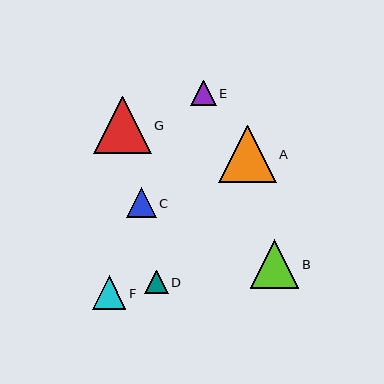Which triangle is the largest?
Triangle G is the largest with a size of approximately 58 pixels.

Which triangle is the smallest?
Triangle D is the smallest with a size of approximately 23 pixels.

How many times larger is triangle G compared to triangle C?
Triangle G is approximately 1.9 times the size of triangle C.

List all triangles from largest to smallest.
From largest to smallest: G, A, B, F, C, E, D.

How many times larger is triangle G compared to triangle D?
Triangle G is approximately 2.5 times the size of triangle D.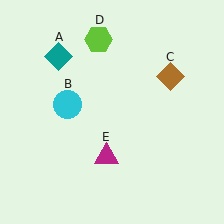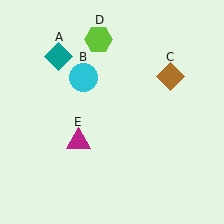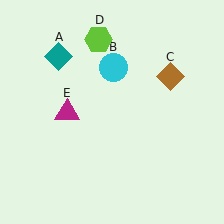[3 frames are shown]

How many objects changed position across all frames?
2 objects changed position: cyan circle (object B), magenta triangle (object E).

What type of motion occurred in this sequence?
The cyan circle (object B), magenta triangle (object E) rotated clockwise around the center of the scene.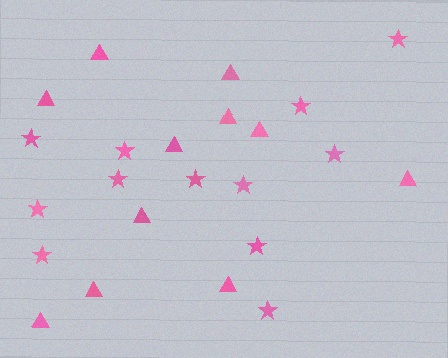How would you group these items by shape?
There are 2 groups: one group of triangles (11) and one group of stars (12).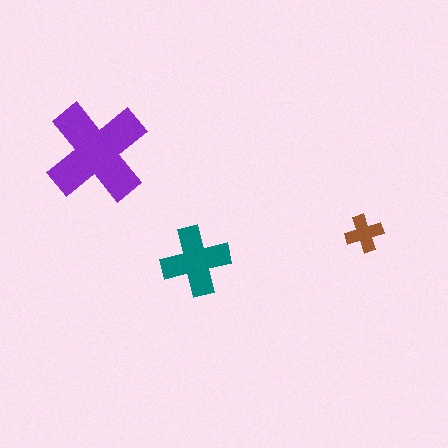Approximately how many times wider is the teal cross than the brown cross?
About 2 times wider.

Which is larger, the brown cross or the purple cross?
The purple one.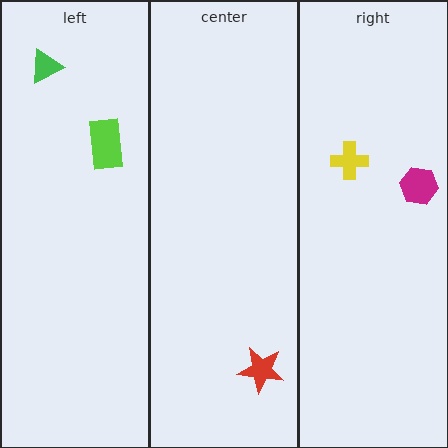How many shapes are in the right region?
2.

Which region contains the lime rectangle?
The left region.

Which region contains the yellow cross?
The right region.